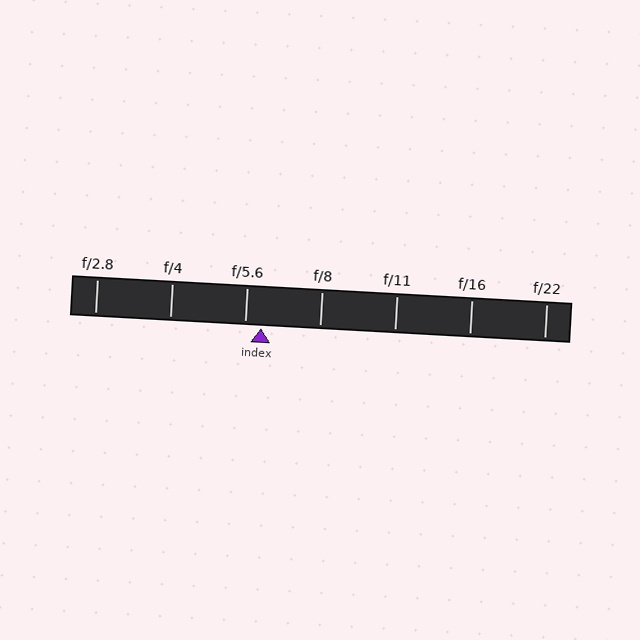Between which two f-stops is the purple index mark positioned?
The index mark is between f/5.6 and f/8.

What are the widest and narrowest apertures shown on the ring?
The widest aperture shown is f/2.8 and the narrowest is f/22.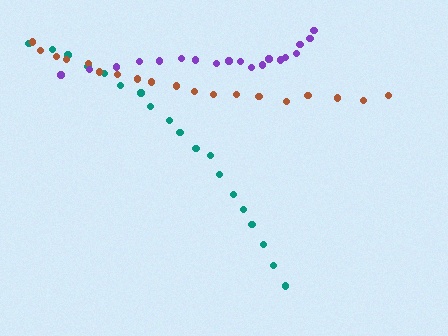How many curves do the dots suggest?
There are 3 distinct paths.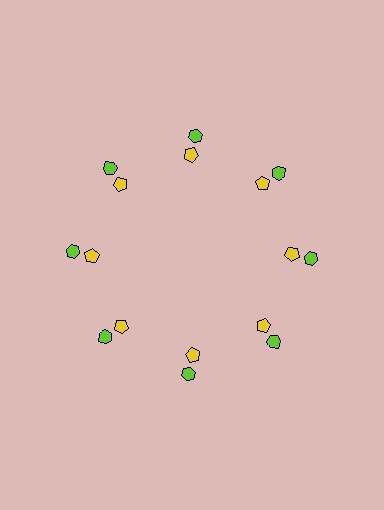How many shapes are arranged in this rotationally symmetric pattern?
There are 16 shapes, arranged in 8 groups of 2.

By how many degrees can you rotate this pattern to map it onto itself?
The pattern maps onto itself every 45 degrees of rotation.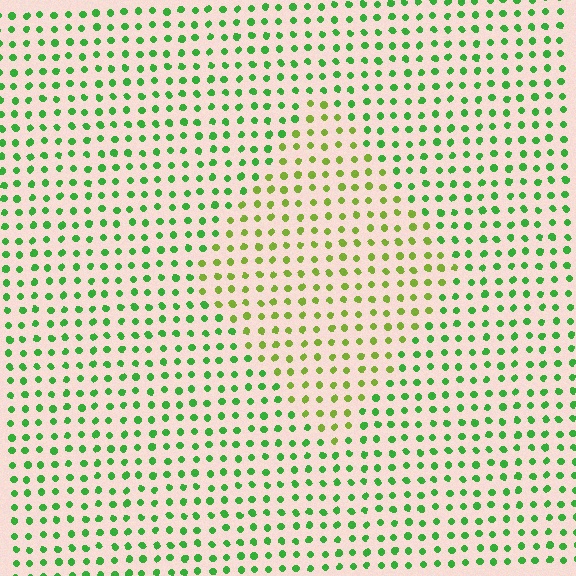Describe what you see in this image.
The image is filled with small green elements in a uniform arrangement. A diamond-shaped region is visible where the elements are tinted to a slightly different hue, forming a subtle color boundary.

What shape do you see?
I see a diamond.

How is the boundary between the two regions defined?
The boundary is defined purely by a slight shift in hue (about 36 degrees). Spacing, size, and orientation are identical on both sides.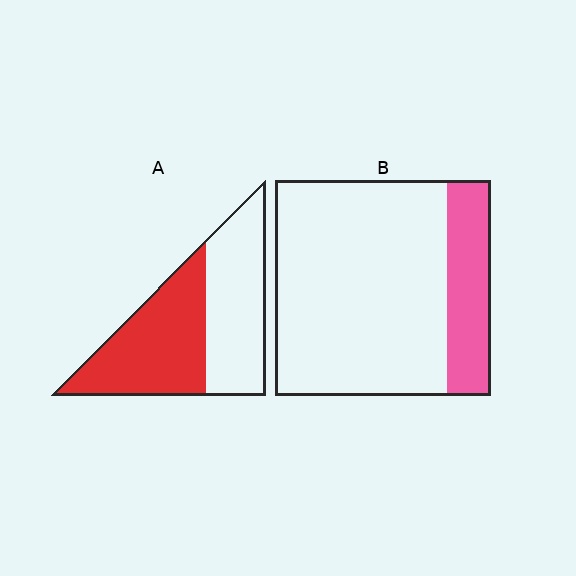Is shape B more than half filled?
No.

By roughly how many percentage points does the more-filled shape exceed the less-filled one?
By roughly 30 percentage points (A over B).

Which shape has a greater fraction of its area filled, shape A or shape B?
Shape A.